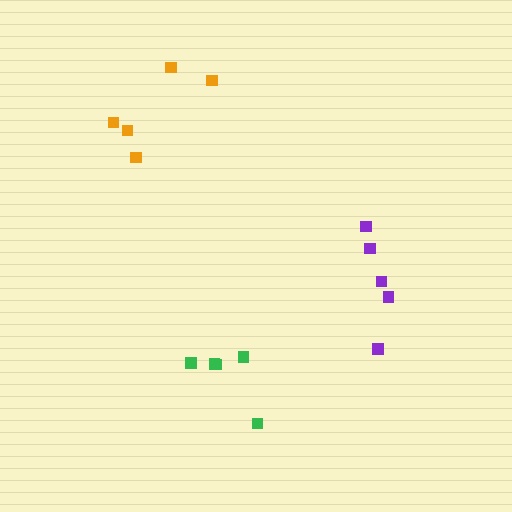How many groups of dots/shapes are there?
There are 3 groups.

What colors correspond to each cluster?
The clusters are colored: purple, orange, green.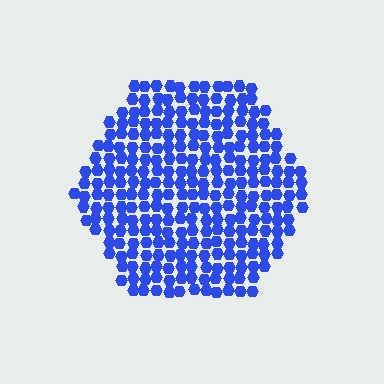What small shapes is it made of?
It is made of small hexagons.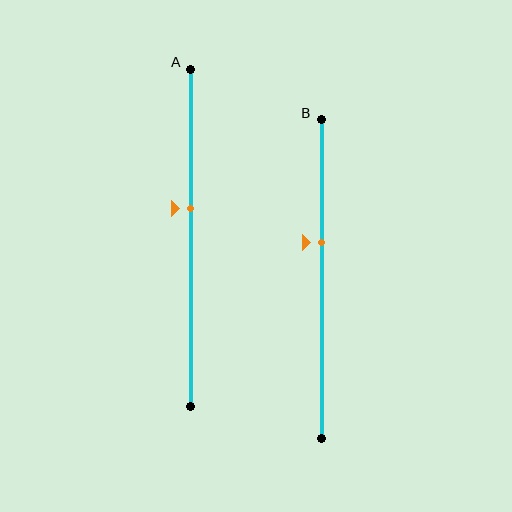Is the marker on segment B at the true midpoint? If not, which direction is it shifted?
No, the marker on segment B is shifted upward by about 11% of the segment length.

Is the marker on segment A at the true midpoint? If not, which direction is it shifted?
No, the marker on segment A is shifted upward by about 9% of the segment length.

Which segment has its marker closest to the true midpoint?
Segment A has its marker closest to the true midpoint.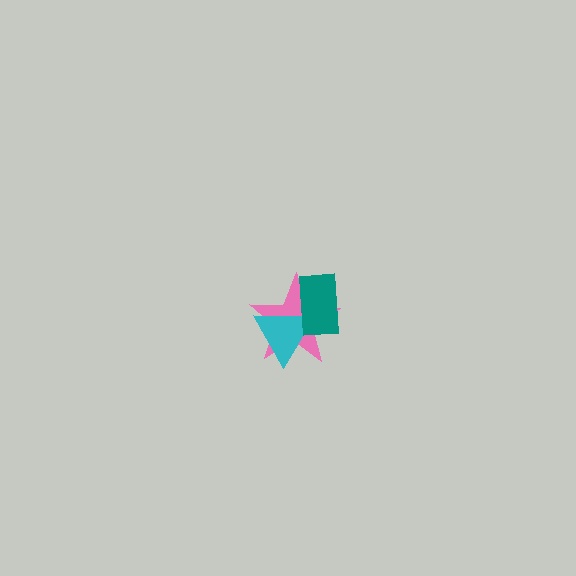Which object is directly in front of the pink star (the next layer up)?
The cyan triangle is directly in front of the pink star.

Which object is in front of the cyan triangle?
The teal rectangle is in front of the cyan triangle.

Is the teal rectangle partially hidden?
No, no other shape covers it.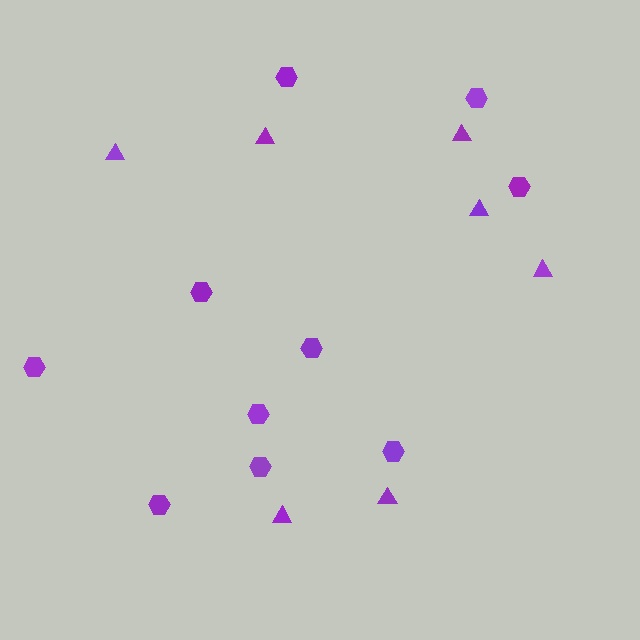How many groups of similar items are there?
There are 2 groups: one group of hexagons (10) and one group of triangles (7).